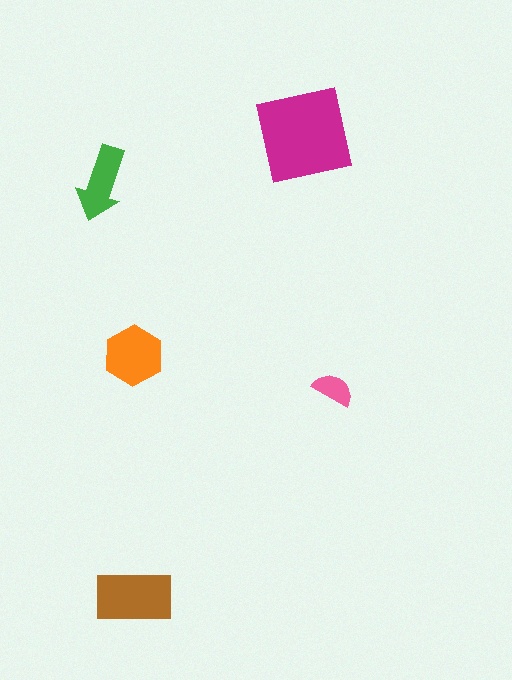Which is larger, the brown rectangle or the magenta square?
The magenta square.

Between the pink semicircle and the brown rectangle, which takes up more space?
The brown rectangle.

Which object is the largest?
The magenta square.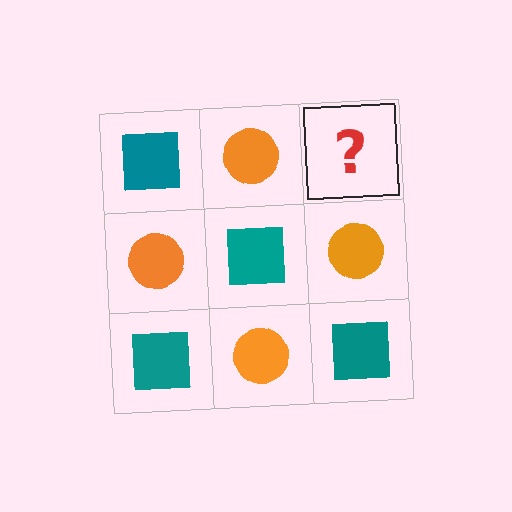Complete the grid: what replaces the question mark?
The question mark should be replaced with a teal square.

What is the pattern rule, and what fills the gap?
The rule is that it alternates teal square and orange circle in a checkerboard pattern. The gap should be filled with a teal square.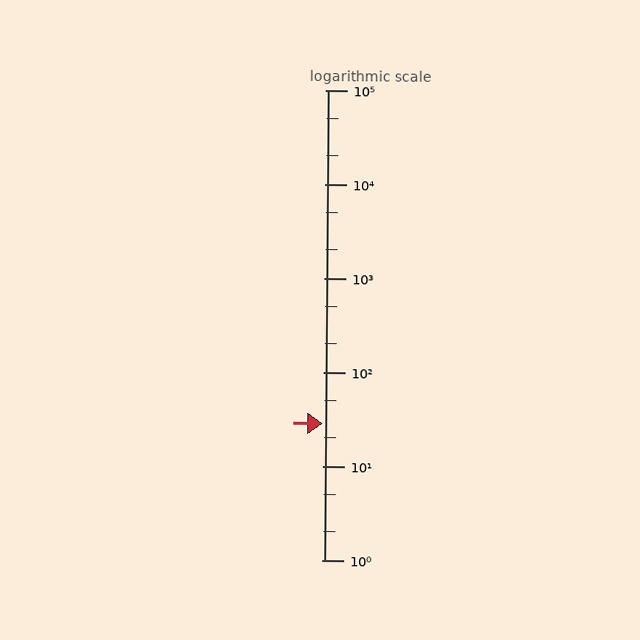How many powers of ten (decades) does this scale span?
The scale spans 5 decades, from 1 to 100000.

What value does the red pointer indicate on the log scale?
The pointer indicates approximately 28.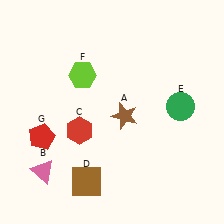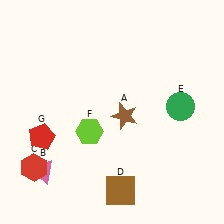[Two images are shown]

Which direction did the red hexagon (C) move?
The red hexagon (C) moved left.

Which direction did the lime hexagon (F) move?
The lime hexagon (F) moved down.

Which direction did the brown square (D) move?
The brown square (D) moved right.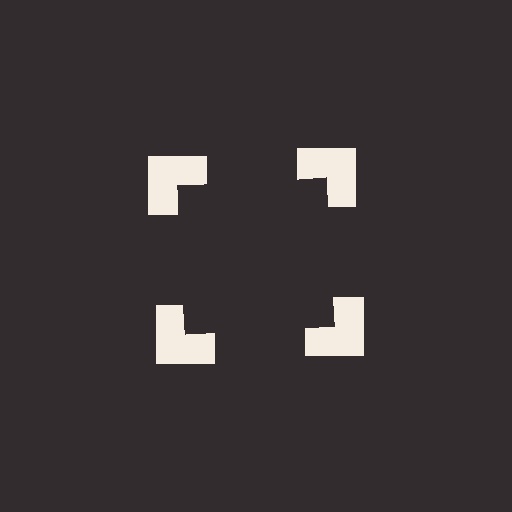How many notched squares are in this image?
There are 4 — one at each vertex of the illusory square.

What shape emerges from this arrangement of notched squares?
An illusory square — its edges are inferred from the aligned wedge cuts in the notched squares, not physically drawn.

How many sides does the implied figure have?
4 sides.